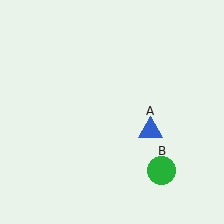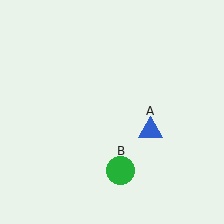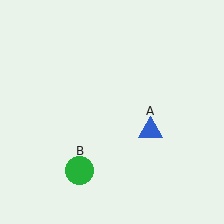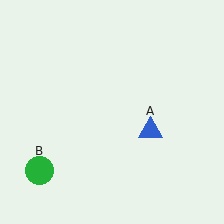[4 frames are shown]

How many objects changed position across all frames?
1 object changed position: green circle (object B).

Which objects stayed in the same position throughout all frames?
Blue triangle (object A) remained stationary.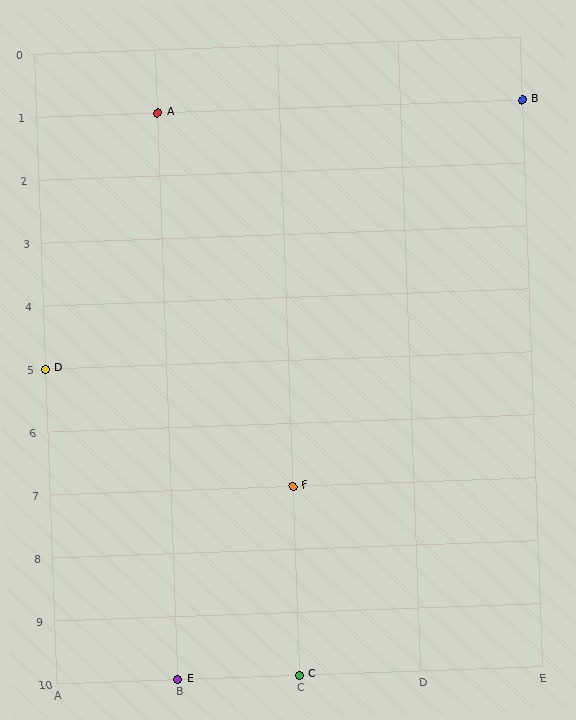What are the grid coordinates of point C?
Point C is at grid coordinates (C, 10).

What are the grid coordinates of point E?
Point E is at grid coordinates (B, 10).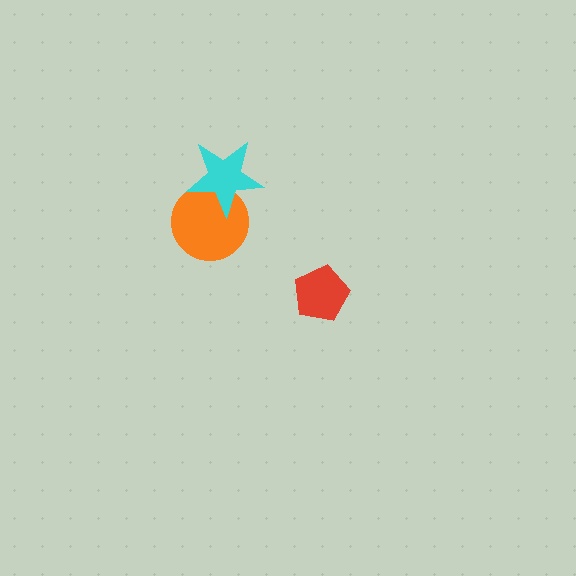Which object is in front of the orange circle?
The cyan star is in front of the orange circle.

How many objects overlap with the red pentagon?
0 objects overlap with the red pentagon.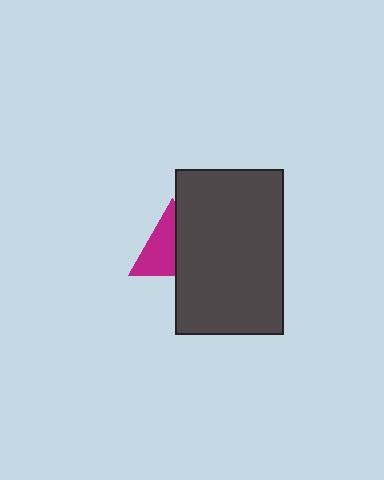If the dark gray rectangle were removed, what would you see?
You would see the complete magenta triangle.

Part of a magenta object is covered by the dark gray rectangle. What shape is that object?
It is a triangle.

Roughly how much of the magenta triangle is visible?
About half of it is visible (roughly 57%).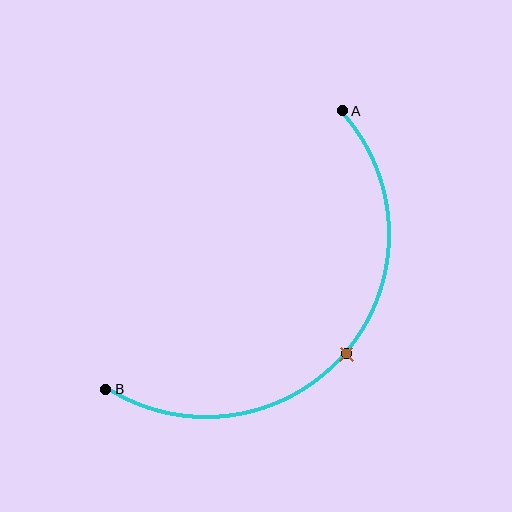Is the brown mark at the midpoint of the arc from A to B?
Yes. The brown mark lies on the arc at equal arc-length from both A and B — it is the arc midpoint.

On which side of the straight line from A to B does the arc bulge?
The arc bulges below and to the right of the straight line connecting A and B.